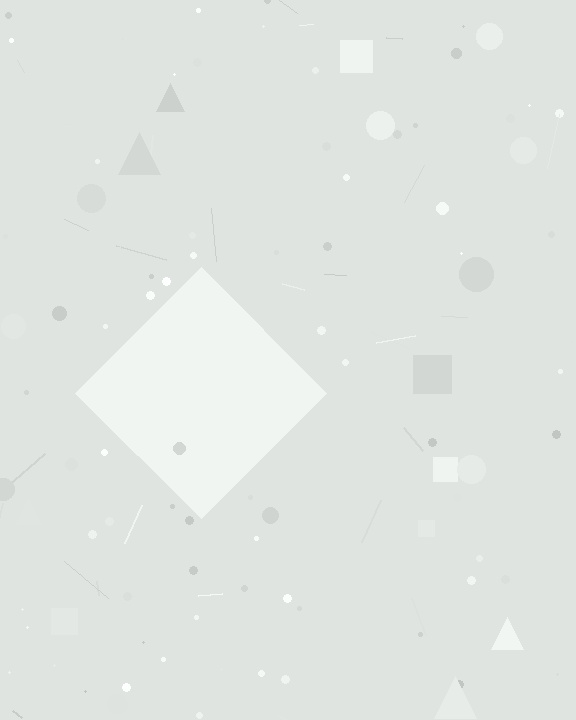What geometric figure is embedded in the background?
A diamond is embedded in the background.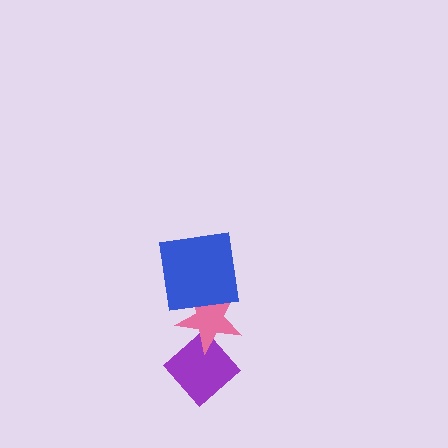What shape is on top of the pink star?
The blue square is on top of the pink star.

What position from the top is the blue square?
The blue square is 1st from the top.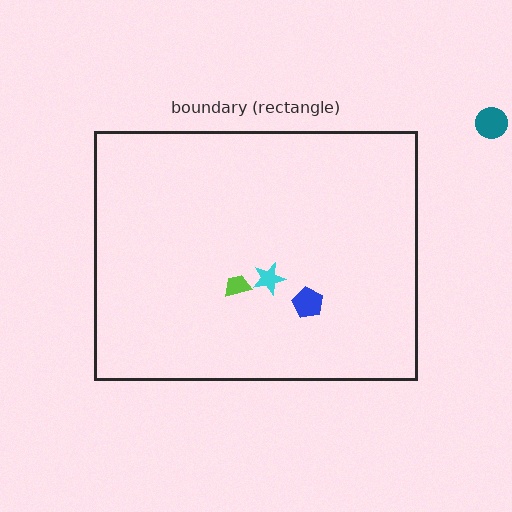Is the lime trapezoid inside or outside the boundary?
Inside.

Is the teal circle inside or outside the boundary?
Outside.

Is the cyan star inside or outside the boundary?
Inside.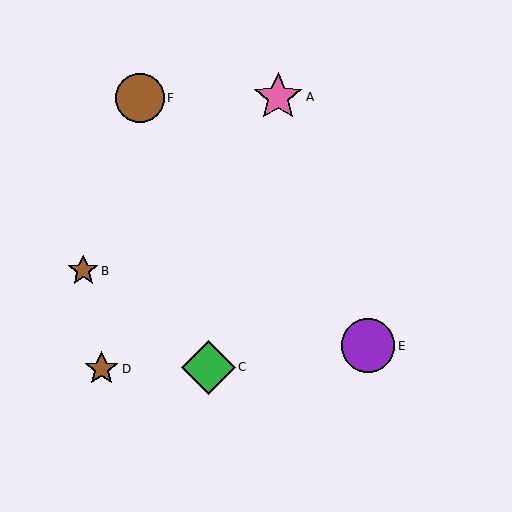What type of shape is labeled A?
Shape A is a pink star.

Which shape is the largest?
The green diamond (labeled C) is the largest.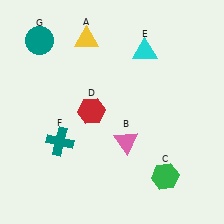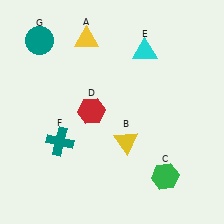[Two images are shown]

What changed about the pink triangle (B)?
In Image 1, B is pink. In Image 2, it changed to yellow.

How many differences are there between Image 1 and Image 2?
There is 1 difference between the two images.